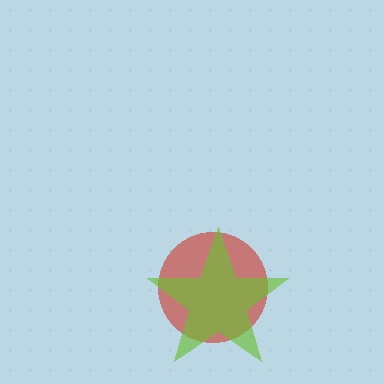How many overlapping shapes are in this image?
There are 2 overlapping shapes in the image.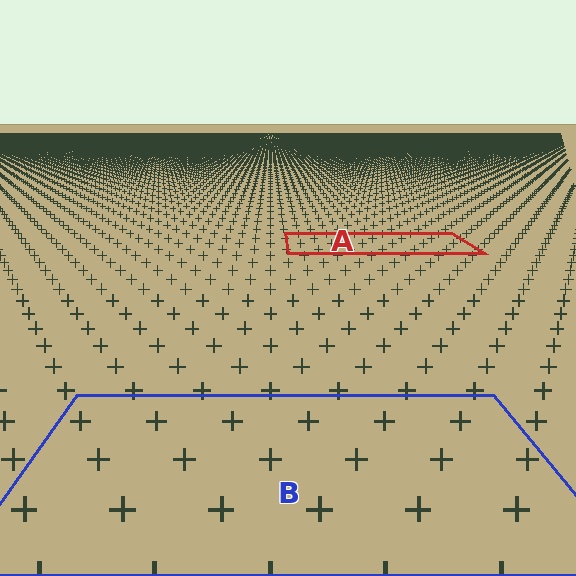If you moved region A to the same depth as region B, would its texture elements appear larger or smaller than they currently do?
They would appear larger. At a closer depth, the same texture elements are projected at a bigger on-screen size.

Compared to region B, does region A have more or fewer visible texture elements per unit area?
Region A has more texture elements per unit area — they are packed more densely because it is farther away.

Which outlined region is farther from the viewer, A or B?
Region A is farther from the viewer — the texture elements inside it appear smaller and more densely packed.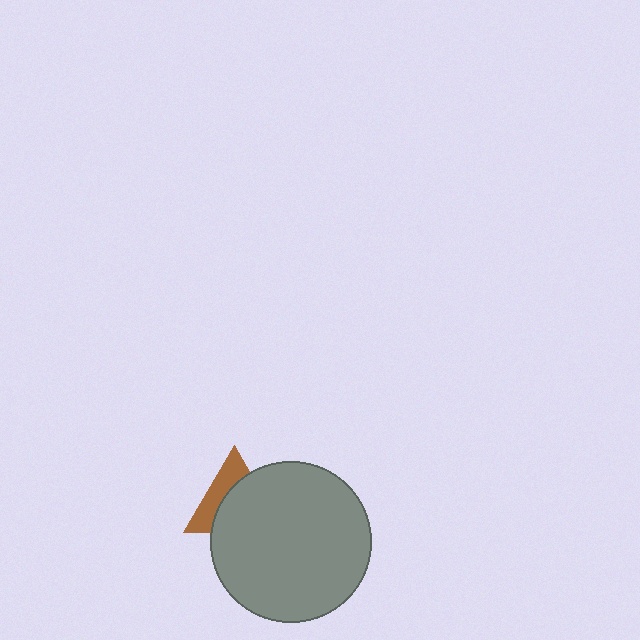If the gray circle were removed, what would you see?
You would see the complete brown triangle.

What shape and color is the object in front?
The object in front is a gray circle.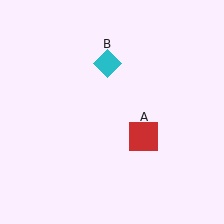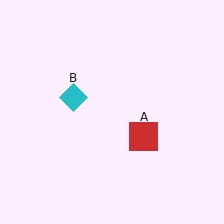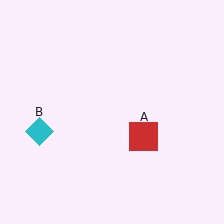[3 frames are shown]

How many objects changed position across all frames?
1 object changed position: cyan diamond (object B).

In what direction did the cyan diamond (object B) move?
The cyan diamond (object B) moved down and to the left.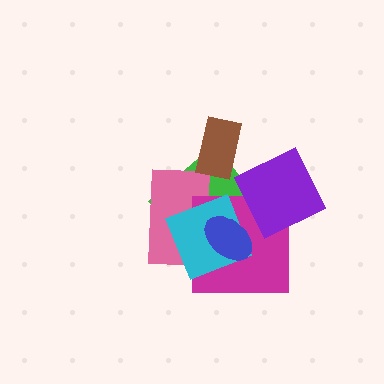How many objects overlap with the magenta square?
5 objects overlap with the magenta square.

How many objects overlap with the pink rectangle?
4 objects overlap with the pink rectangle.